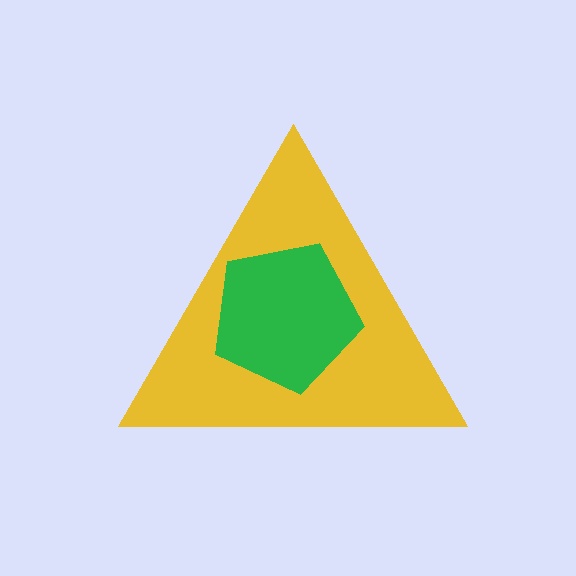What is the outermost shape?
The yellow triangle.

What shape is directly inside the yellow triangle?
The green pentagon.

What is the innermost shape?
The green pentagon.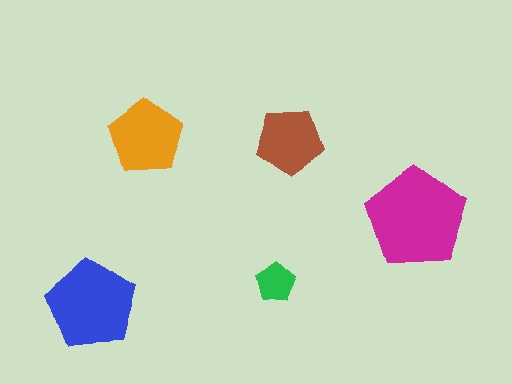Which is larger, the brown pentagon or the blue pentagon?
The blue one.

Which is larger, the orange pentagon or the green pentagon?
The orange one.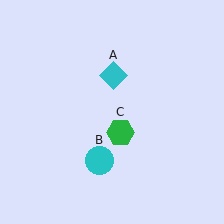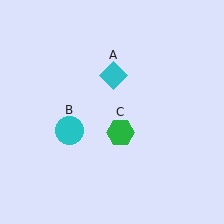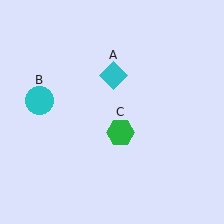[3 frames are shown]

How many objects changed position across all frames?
1 object changed position: cyan circle (object B).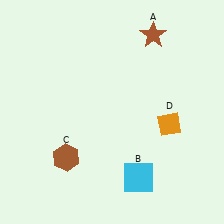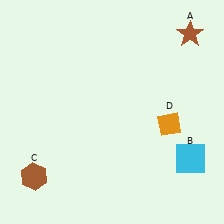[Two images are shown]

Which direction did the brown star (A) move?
The brown star (A) moved right.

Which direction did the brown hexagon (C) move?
The brown hexagon (C) moved left.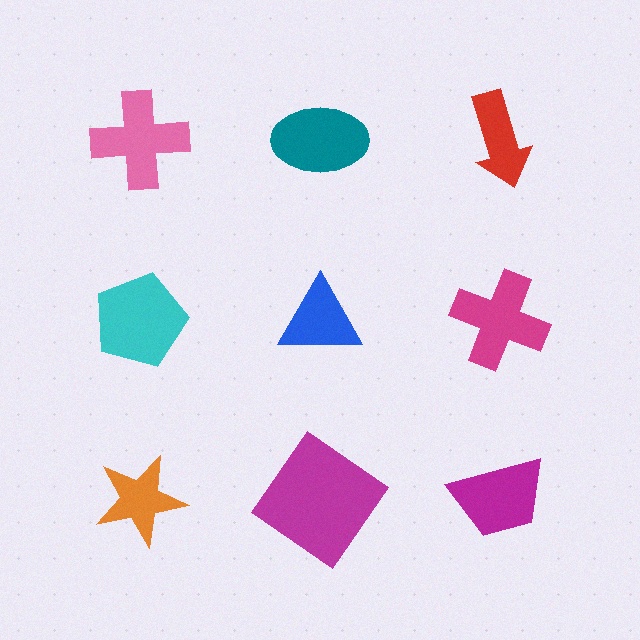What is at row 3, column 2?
A magenta diamond.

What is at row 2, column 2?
A blue triangle.